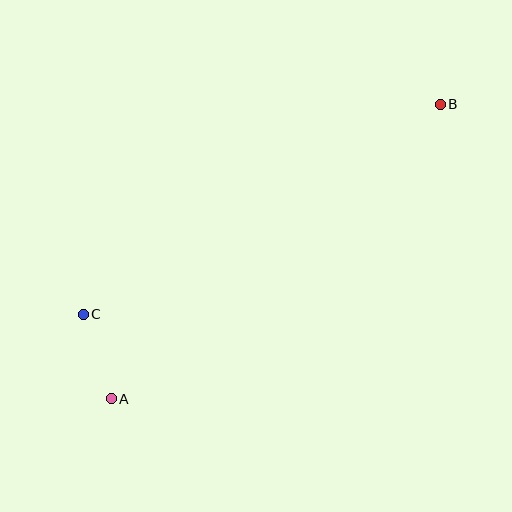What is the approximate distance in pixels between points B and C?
The distance between B and C is approximately 414 pixels.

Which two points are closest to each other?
Points A and C are closest to each other.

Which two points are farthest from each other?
Points A and B are farthest from each other.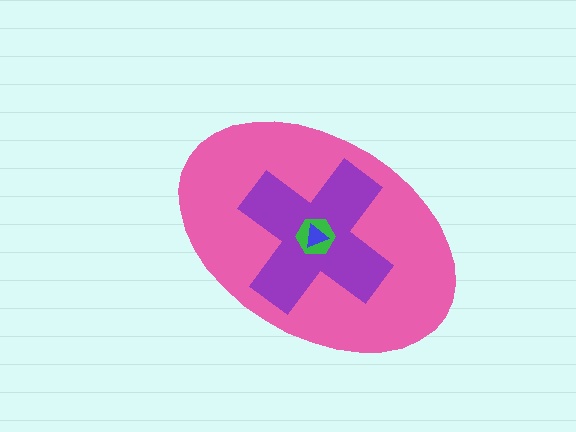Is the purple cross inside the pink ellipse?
Yes.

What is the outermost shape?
The pink ellipse.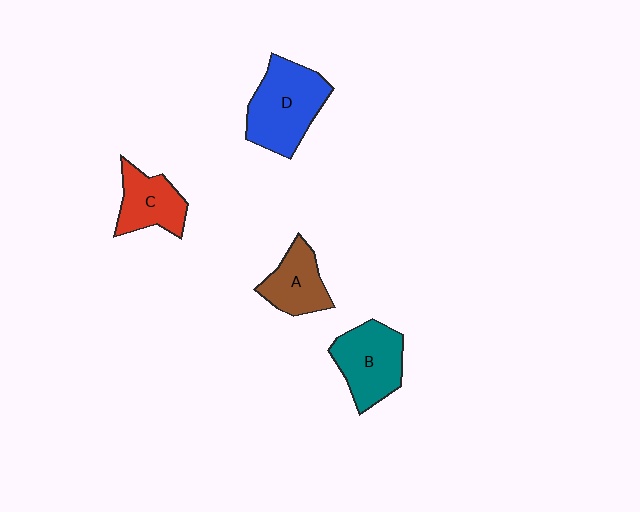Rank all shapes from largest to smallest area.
From largest to smallest: D (blue), B (teal), C (red), A (brown).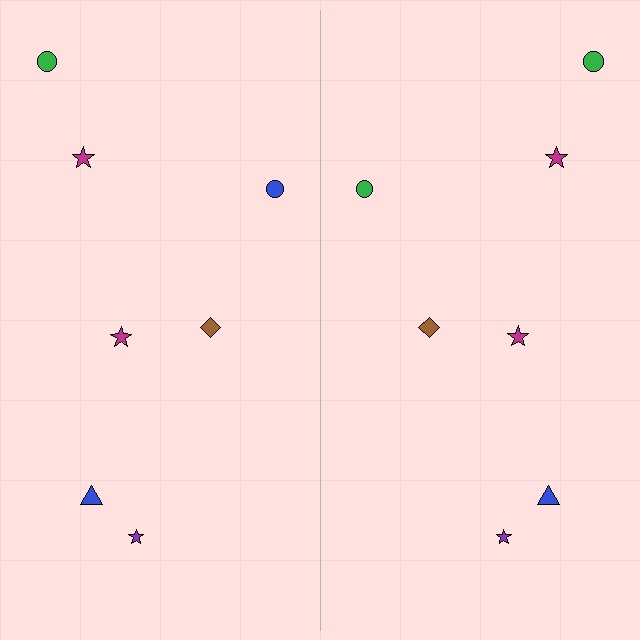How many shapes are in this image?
There are 14 shapes in this image.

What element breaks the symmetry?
The green circle on the right side breaks the symmetry — its mirror counterpart is blue.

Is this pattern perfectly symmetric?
No, the pattern is not perfectly symmetric. The green circle on the right side breaks the symmetry — its mirror counterpart is blue.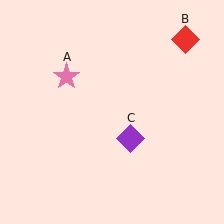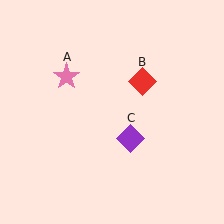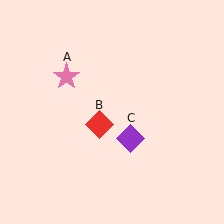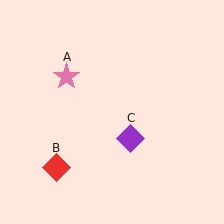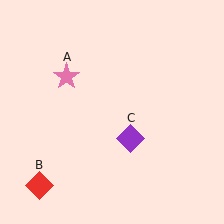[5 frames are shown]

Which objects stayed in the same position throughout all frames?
Pink star (object A) and purple diamond (object C) remained stationary.